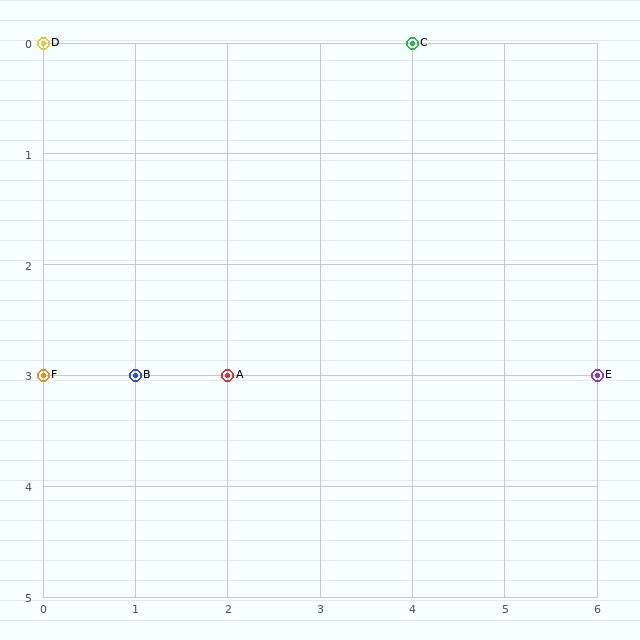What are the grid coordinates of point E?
Point E is at grid coordinates (6, 3).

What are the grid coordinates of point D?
Point D is at grid coordinates (0, 0).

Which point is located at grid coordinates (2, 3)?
Point A is at (2, 3).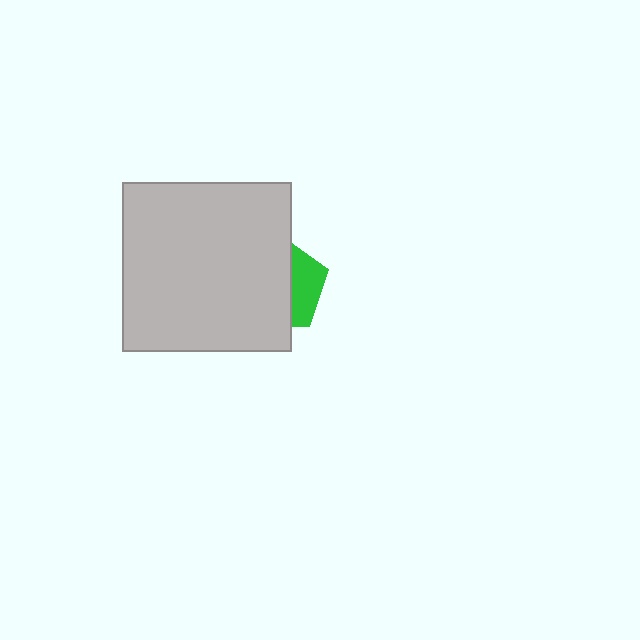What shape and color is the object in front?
The object in front is a light gray square.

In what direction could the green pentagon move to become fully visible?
The green pentagon could move right. That would shift it out from behind the light gray square entirely.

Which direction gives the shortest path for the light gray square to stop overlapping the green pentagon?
Moving left gives the shortest separation.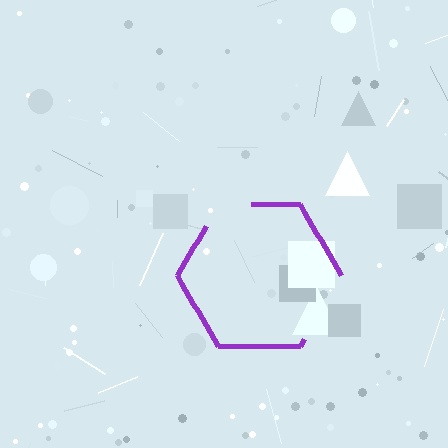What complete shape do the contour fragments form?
The contour fragments form a hexagon.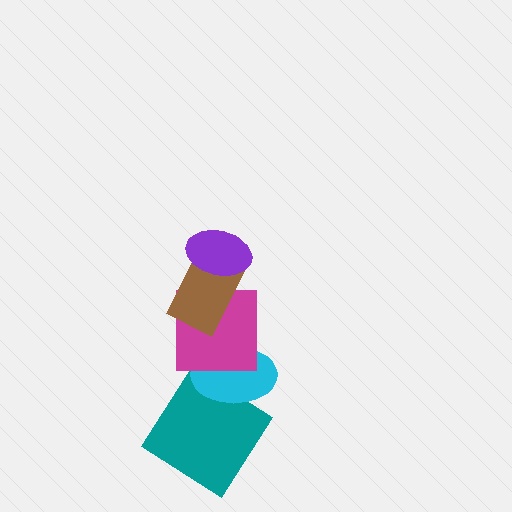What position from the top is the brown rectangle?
The brown rectangle is 2nd from the top.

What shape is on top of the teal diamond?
The cyan ellipse is on top of the teal diamond.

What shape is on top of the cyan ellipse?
The magenta square is on top of the cyan ellipse.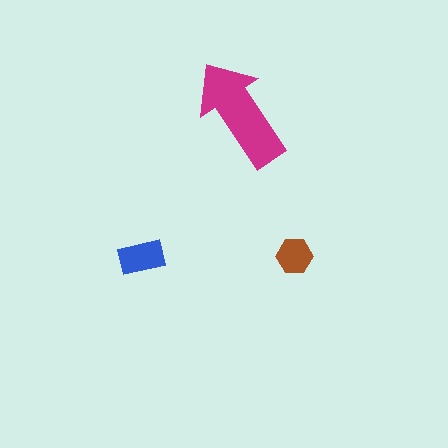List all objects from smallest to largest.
The brown hexagon, the blue rectangle, the magenta arrow.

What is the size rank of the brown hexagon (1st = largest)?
3rd.